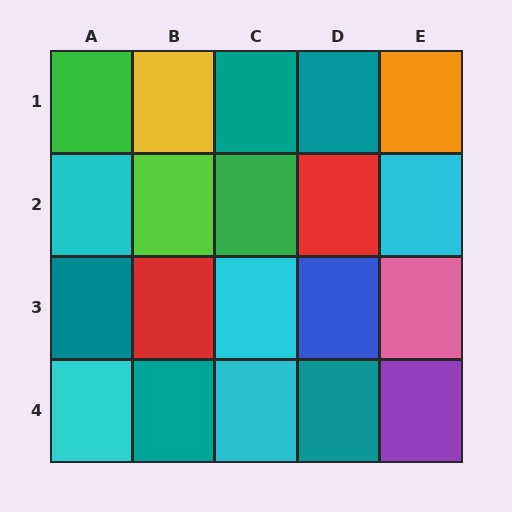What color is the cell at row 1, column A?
Green.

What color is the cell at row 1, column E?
Orange.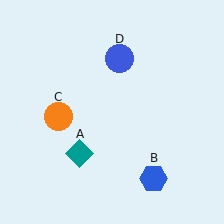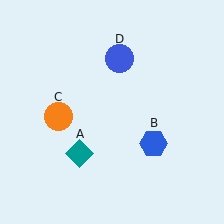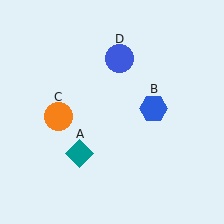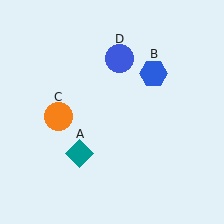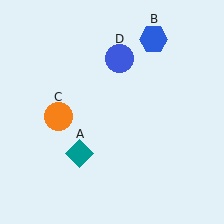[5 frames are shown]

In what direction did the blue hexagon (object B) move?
The blue hexagon (object B) moved up.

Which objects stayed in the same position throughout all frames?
Teal diamond (object A) and orange circle (object C) and blue circle (object D) remained stationary.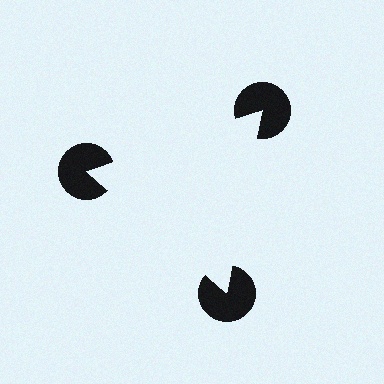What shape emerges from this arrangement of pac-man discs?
An illusory triangle — its edges are inferred from the aligned wedge cuts in the pac-man discs, not physically drawn.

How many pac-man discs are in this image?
There are 3 — one at each vertex of the illusory triangle.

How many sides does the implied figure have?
3 sides.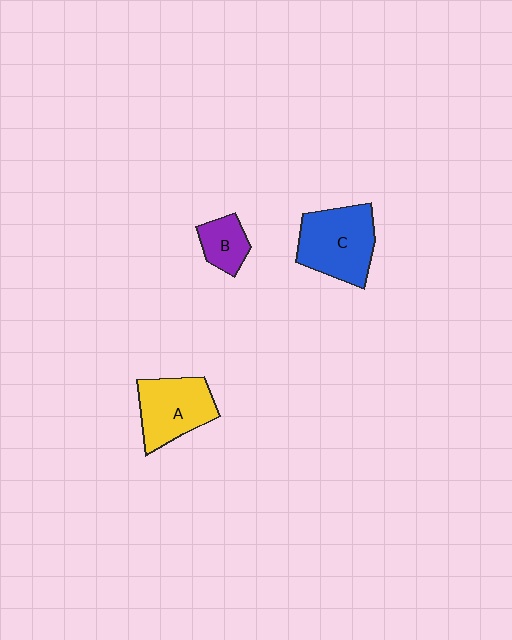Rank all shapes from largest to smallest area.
From largest to smallest: C (blue), A (yellow), B (purple).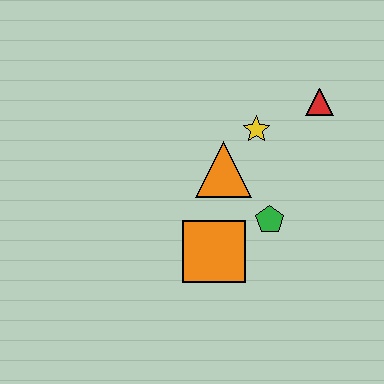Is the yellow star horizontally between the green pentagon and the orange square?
Yes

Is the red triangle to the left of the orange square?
No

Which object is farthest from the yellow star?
The orange square is farthest from the yellow star.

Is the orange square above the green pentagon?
No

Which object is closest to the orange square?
The green pentagon is closest to the orange square.